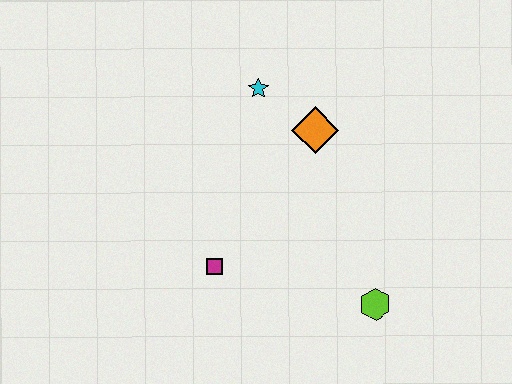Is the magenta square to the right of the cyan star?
No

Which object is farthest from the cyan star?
The lime hexagon is farthest from the cyan star.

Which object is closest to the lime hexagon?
The magenta square is closest to the lime hexagon.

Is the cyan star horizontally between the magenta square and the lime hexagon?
Yes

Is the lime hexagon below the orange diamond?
Yes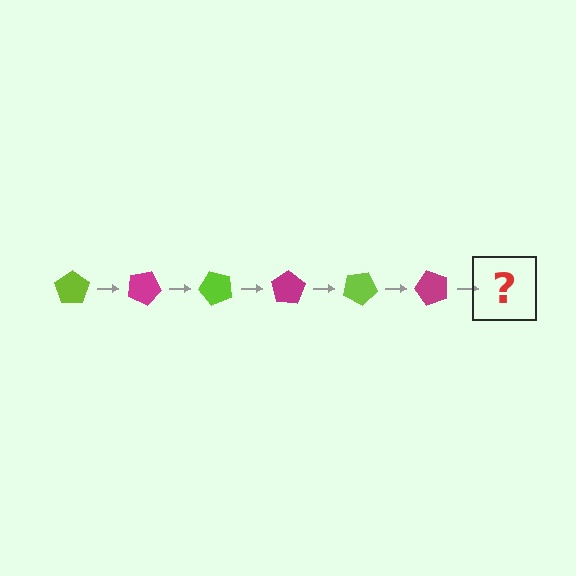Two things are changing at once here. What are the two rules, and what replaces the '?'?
The two rules are that it rotates 25 degrees each step and the color cycles through lime and magenta. The '?' should be a lime pentagon, rotated 150 degrees from the start.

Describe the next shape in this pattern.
It should be a lime pentagon, rotated 150 degrees from the start.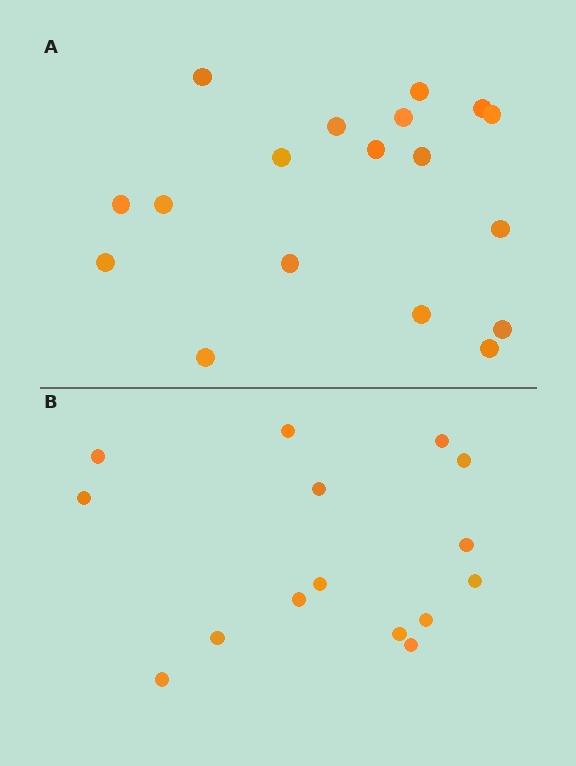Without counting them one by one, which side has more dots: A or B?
Region A (the top region) has more dots.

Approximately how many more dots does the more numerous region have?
Region A has just a few more — roughly 2 or 3 more dots than region B.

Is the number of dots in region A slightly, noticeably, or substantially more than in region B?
Region A has only slightly more — the two regions are fairly close. The ratio is roughly 1.2 to 1.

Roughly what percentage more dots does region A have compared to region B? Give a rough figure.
About 20% more.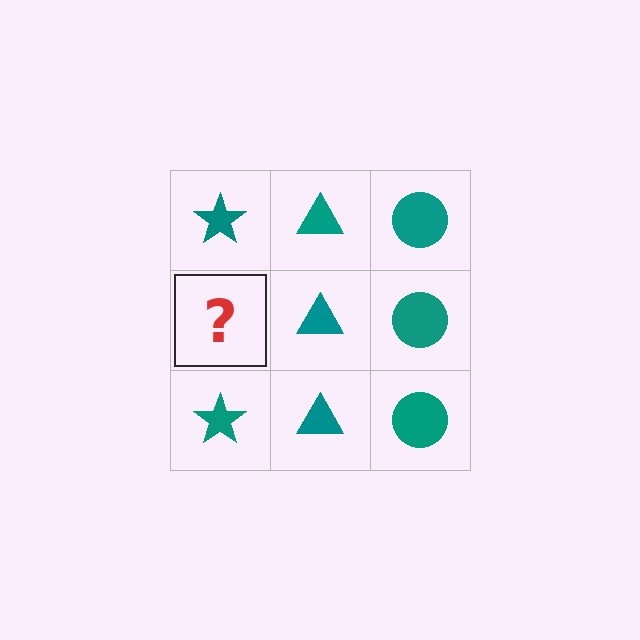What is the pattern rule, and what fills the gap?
The rule is that each column has a consistent shape. The gap should be filled with a teal star.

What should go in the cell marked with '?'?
The missing cell should contain a teal star.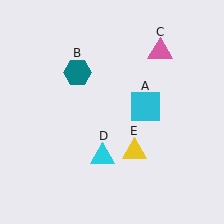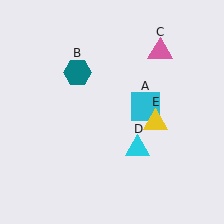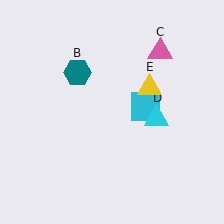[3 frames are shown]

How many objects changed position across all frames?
2 objects changed position: cyan triangle (object D), yellow triangle (object E).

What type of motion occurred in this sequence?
The cyan triangle (object D), yellow triangle (object E) rotated counterclockwise around the center of the scene.